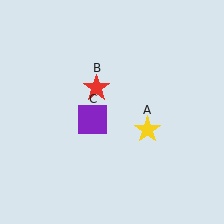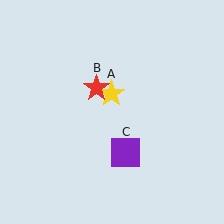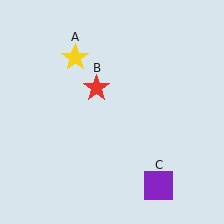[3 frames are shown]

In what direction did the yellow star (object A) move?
The yellow star (object A) moved up and to the left.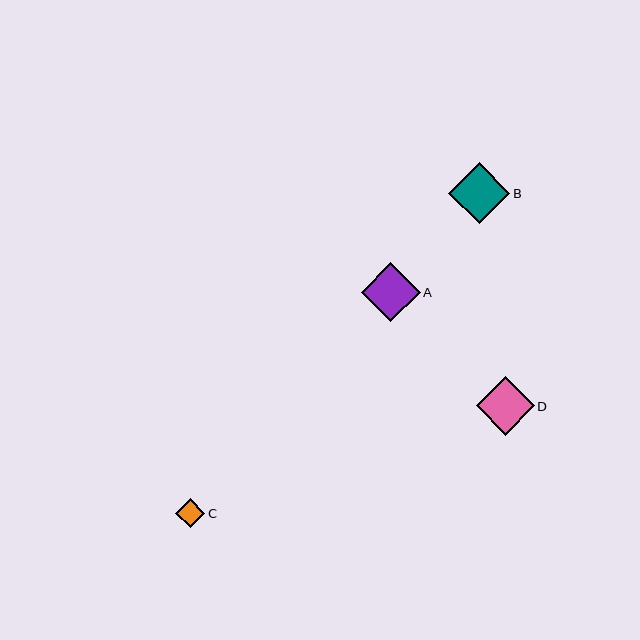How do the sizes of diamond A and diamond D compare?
Diamond A and diamond D are approximately the same size.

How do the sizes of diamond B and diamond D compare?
Diamond B and diamond D are approximately the same size.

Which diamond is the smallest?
Diamond C is the smallest with a size of approximately 29 pixels.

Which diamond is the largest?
Diamond B is the largest with a size of approximately 61 pixels.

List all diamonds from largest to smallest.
From largest to smallest: B, A, D, C.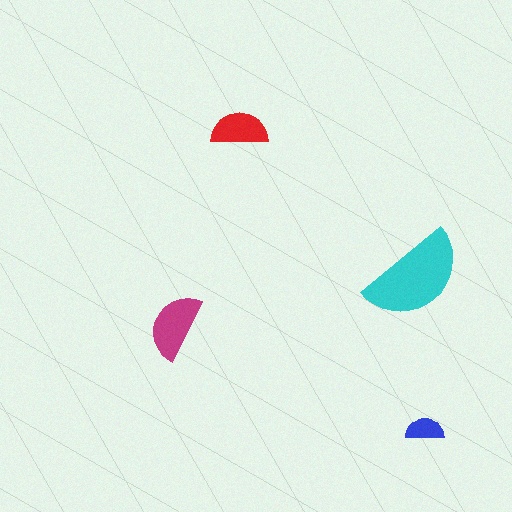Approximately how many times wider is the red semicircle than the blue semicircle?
About 1.5 times wider.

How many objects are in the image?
There are 4 objects in the image.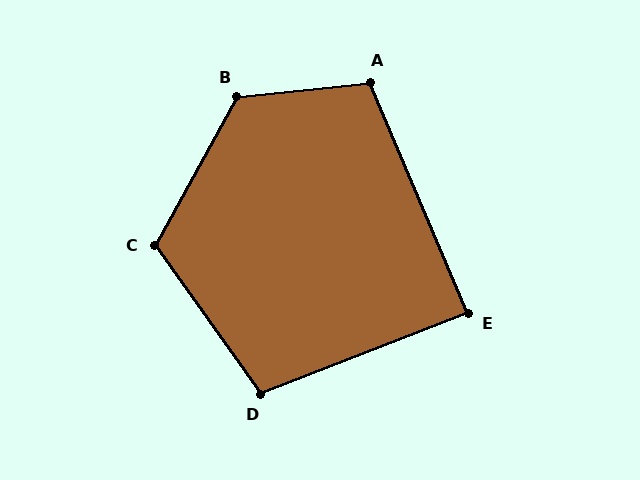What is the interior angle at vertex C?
Approximately 116 degrees (obtuse).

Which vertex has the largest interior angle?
B, at approximately 125 degrees.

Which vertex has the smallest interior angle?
E, at approximately 88 degrees.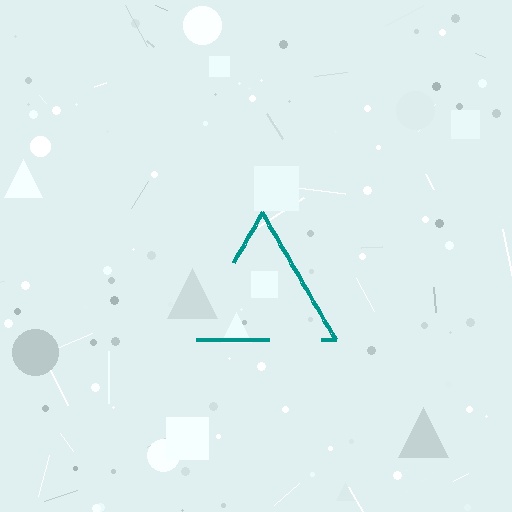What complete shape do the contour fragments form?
The contour fragments form a triangle.